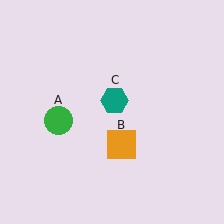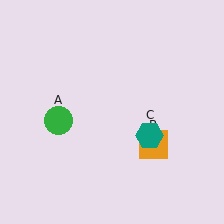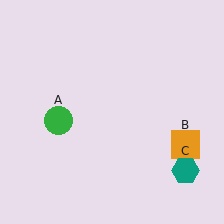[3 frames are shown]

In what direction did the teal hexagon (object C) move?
The teal hexagon (object C) moved down and to the right.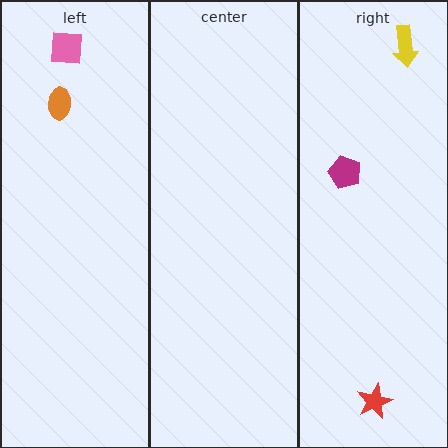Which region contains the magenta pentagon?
The right region.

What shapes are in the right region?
The yellow arrow, the magenta pentagon, the red star.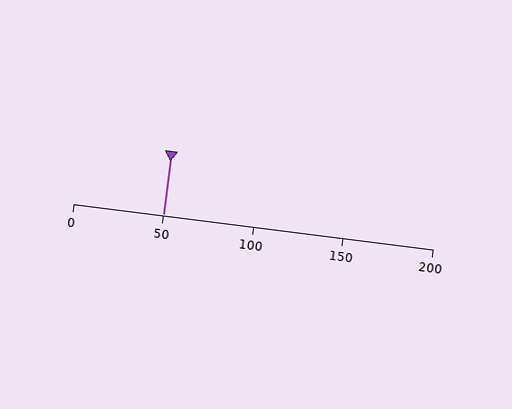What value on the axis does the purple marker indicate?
The marker indicates approximately 50.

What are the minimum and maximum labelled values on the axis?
The axis runs from 0 to 200.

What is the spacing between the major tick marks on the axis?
The major ticks are spaced 50 apart.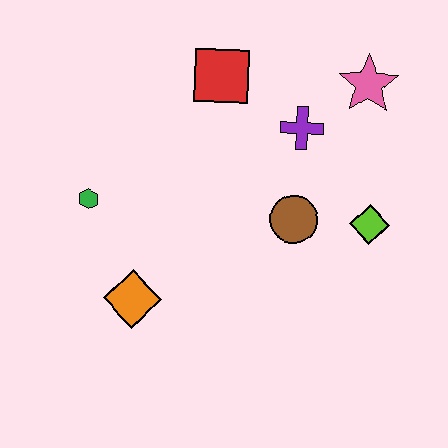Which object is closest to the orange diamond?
The green hexagon is closest to the orange diamond.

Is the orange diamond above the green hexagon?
No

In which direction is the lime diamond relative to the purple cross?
The lime diamond is below the purple cross.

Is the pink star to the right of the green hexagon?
Yes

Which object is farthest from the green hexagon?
The pink star is farthest from the green hexagon.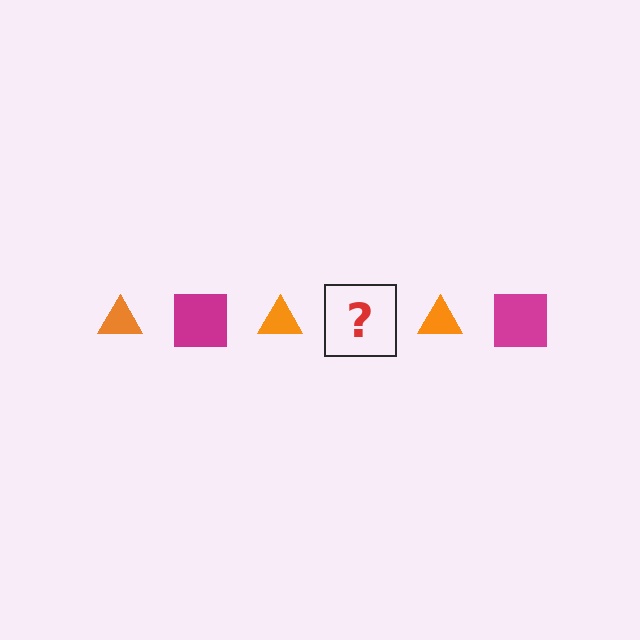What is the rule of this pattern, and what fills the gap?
The rule is that the pattern alternates between orange triangle and magenta square. The gap should be filled with a magenta square.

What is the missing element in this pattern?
The missing element is a magenta square.